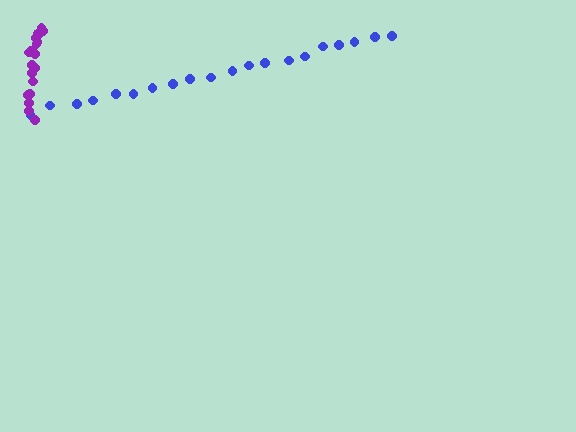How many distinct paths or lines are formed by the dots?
There are 2 distinct paths.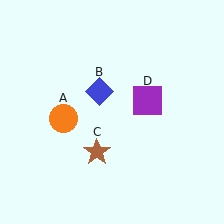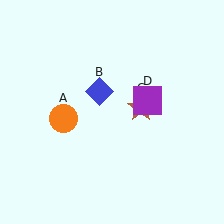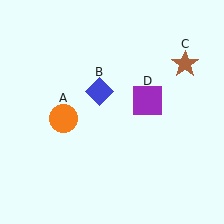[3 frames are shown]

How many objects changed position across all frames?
1 object changed position: brown star (object C).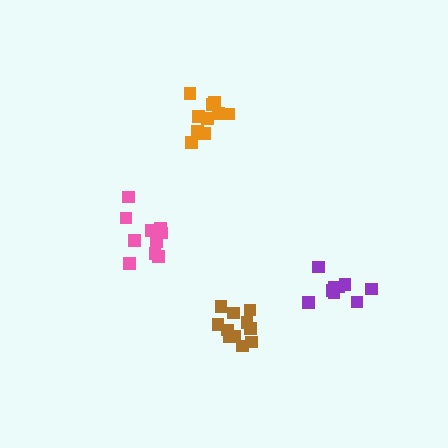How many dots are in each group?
Group 1: 11 dots, Group 2: 10 dots, Group 3: 10 dots, Group 4: 9 dots (40 total).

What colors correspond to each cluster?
The clusters are colored: brown, orange, pink, purple.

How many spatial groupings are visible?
There are 4 spatial groupings.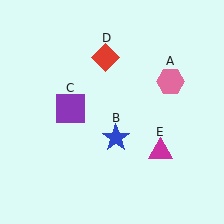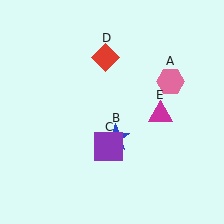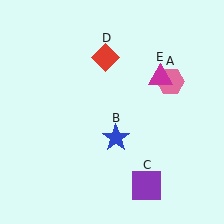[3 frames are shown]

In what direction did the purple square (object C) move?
The purple square (object C) moved down and to the right.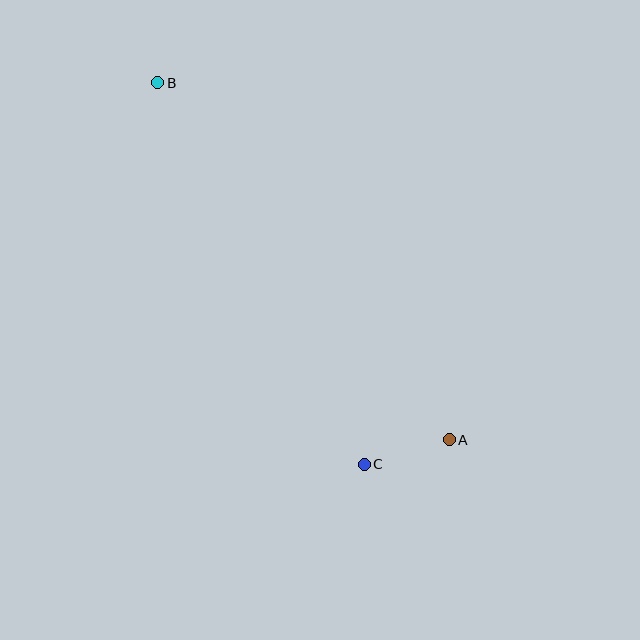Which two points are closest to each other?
Points A and C are closest to each other.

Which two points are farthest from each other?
Points A and B are farthest from each other.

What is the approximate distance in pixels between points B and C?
The distance between B and C is approximately 434 pixels.